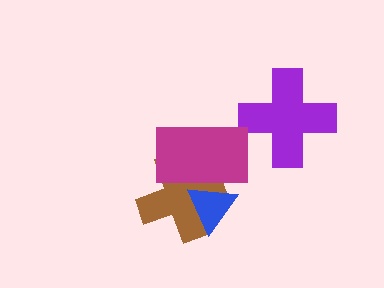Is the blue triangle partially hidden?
Yes, it is partially covered by another shape.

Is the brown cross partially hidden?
Yes, it is partially covered by another shape.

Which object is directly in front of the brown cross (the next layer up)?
The blue triangle is directly in front of the brown cross.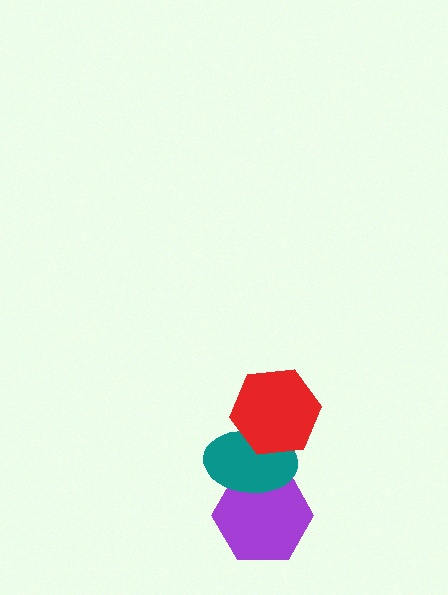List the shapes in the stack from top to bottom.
From top to bottom: the red hexagon, the teal ellipse, the purple hexagon.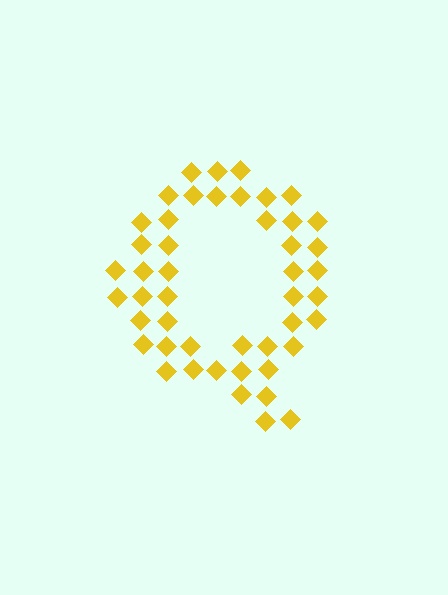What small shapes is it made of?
It is made of small diamonds.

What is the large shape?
The large shape is the letter Q.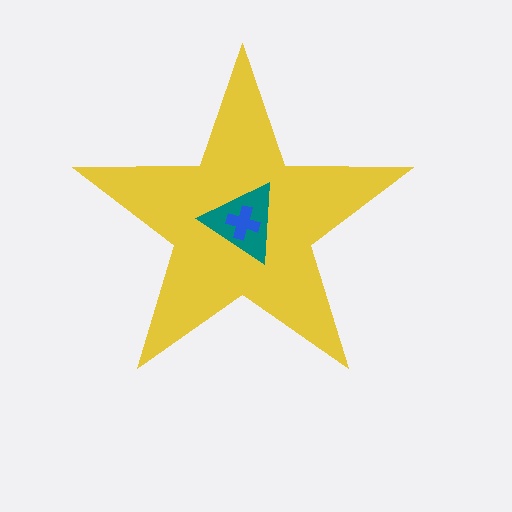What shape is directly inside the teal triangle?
The blue cross.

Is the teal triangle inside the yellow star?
Yes.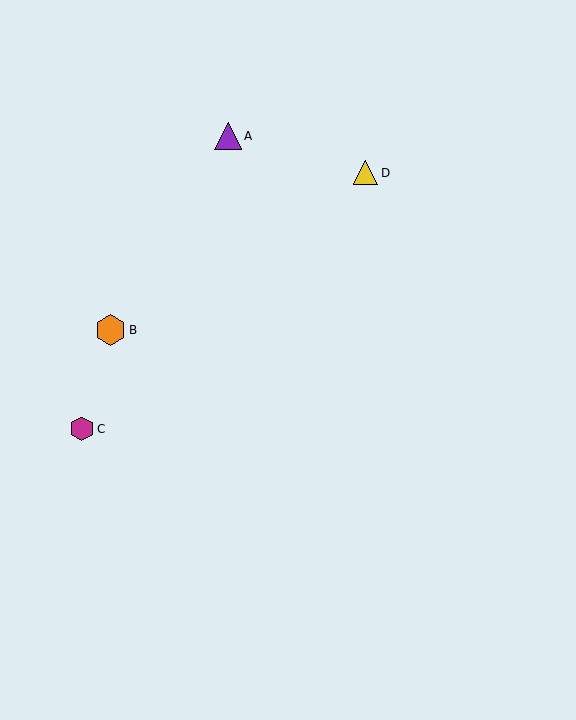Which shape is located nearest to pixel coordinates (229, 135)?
The purple triangle (labeled A) at (228, 136) is nearest to that location.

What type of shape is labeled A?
Shape A is a purple triangle.